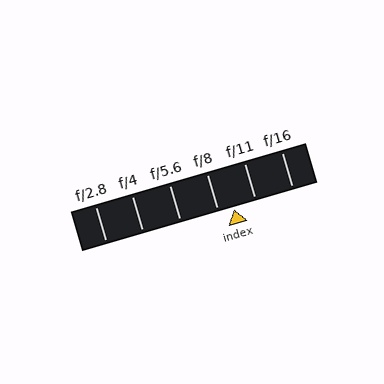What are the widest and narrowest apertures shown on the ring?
The widest aperture shown is f/2.8 and the narrowest is f/16.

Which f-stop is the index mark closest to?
The index mark is closest to f/8.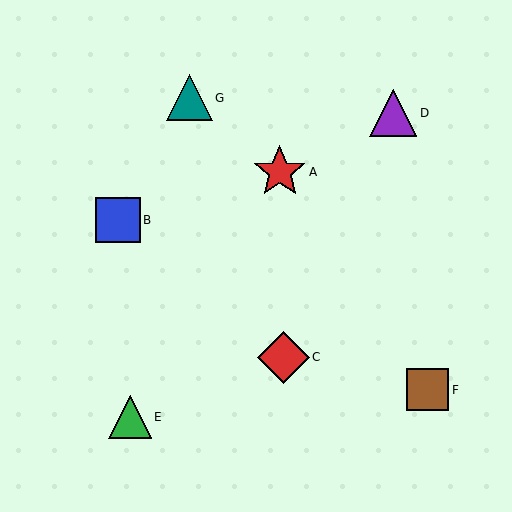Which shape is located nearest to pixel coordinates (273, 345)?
The red diamond (labeled C) at (283, 357) is nearest to that location.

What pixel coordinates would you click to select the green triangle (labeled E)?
Click at (130, 417) to select the green triangle E.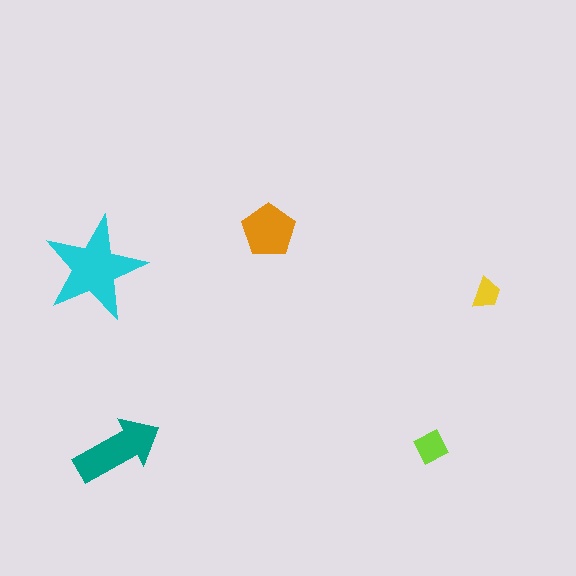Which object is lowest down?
The teal arrow is bottommost.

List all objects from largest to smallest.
The cyan star, the teal arrow, the orange pentagon, the lime diamond, the yellow trapezoid.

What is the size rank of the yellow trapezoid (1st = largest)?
5th.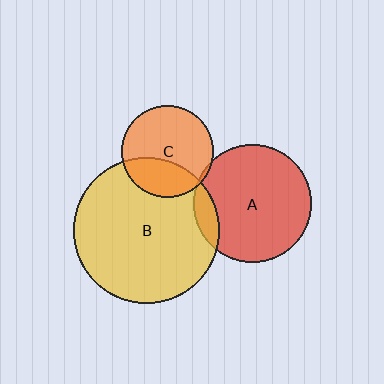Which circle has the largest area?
Circle B (yellow).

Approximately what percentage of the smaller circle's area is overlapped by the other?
Approximately 10%.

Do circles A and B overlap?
Yes.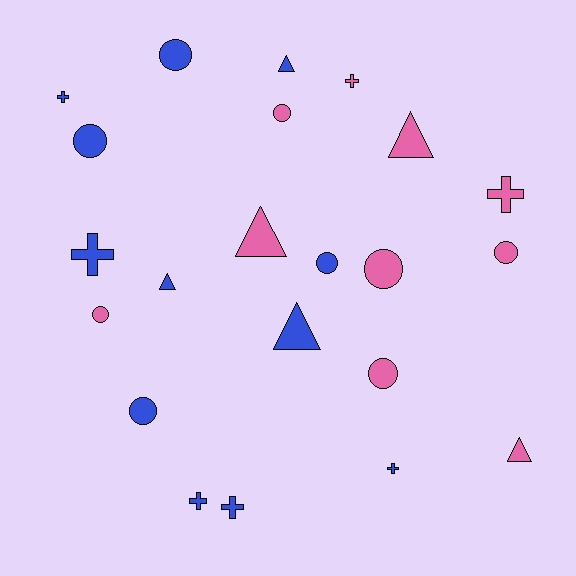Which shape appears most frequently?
Circle, with 9 objects.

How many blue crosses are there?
There are 5 blue crosses.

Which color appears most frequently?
Blue, with 12 objects.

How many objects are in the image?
There are 22 objects.